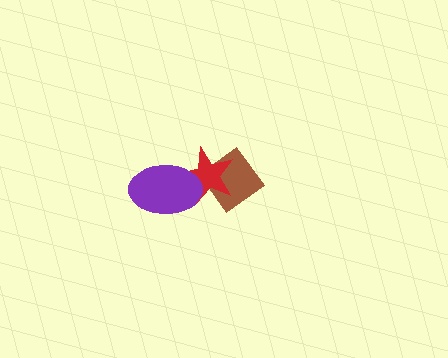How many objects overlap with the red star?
2 objects overlap with the red star.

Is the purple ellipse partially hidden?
No, no other shape covers it.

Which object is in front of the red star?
The purple ellipse is in front of the red star.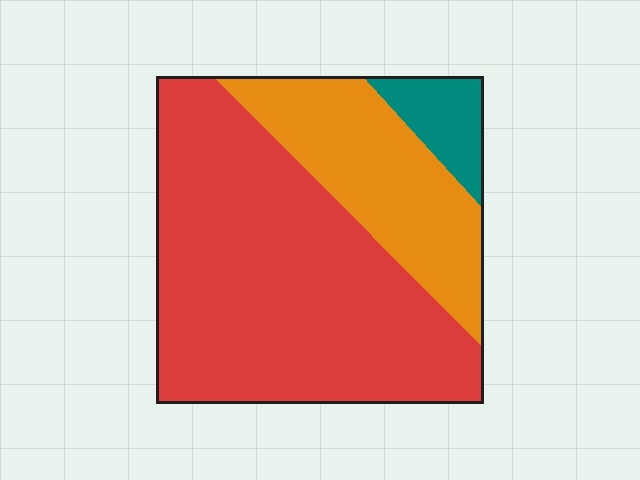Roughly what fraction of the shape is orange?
Orange takes up between a sixth and a third of the shape.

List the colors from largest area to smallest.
From largest to smallest: red, orange, teal.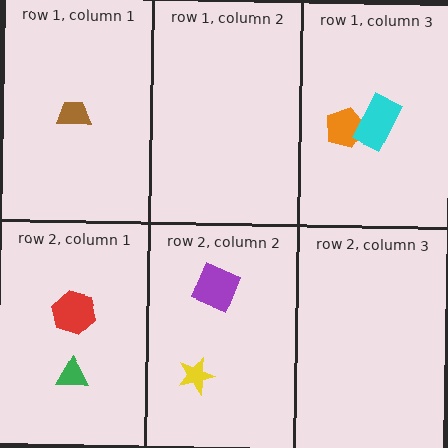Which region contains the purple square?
The row 2, column 2 region.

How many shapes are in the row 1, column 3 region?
2.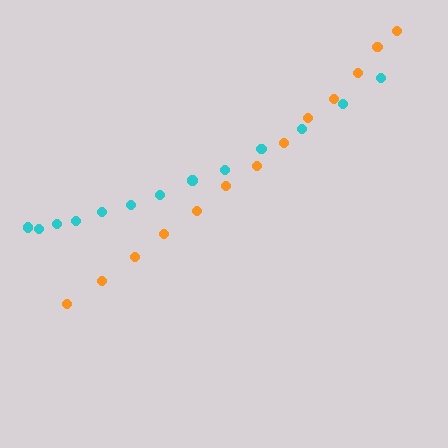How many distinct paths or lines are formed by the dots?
There are 2 distinct paths.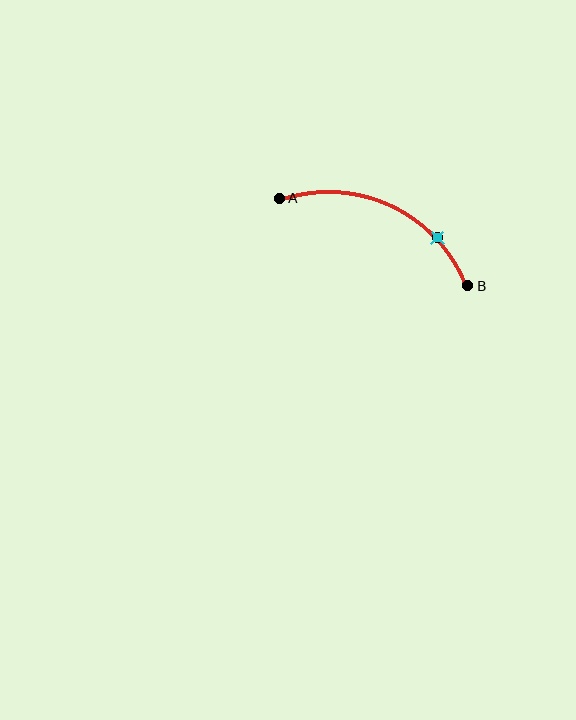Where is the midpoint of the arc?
The arc midpoint is the point on the curve farthest from the straight line joining A and B. It sits above that line.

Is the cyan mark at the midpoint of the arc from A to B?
No. The cyan mark lies on the arc but is closer to endpoint B. The arc midpoint would be at the point on the curve equidistant along the arc from both A and B.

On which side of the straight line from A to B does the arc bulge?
The arc bulges above the straight line connecting A and B.